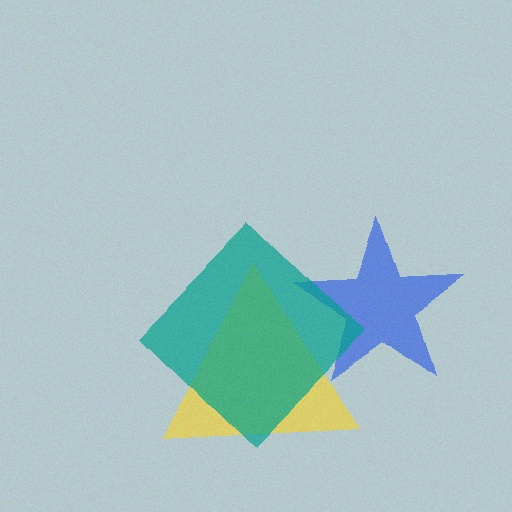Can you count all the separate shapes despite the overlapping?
Yes, there are 3 separate shapes.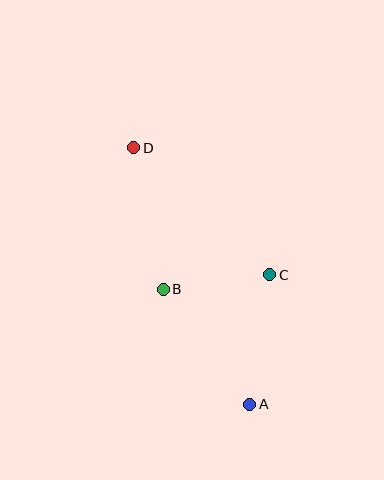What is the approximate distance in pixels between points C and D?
The distance between C and D is approximately 186 pixels.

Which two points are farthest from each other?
Points A and D are farthest from each other.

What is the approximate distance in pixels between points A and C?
The distance between A and C is approximately 131 pixels.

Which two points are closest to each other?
Points B and C are closest to each other.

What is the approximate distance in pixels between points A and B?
The distance between A and B is approximately 144 pixels.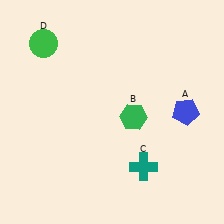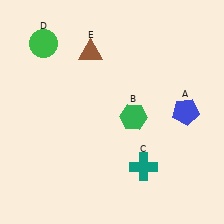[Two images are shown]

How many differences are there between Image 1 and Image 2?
There is 1 difference between the two images.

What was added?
A brown triangle (E) was added in Image 2.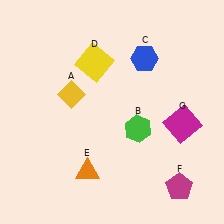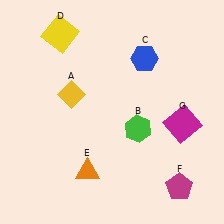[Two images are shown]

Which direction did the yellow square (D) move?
The yellow square (D) moved left.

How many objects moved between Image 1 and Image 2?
1 object moved between the two images.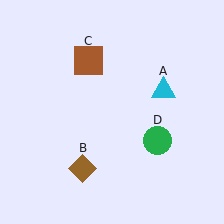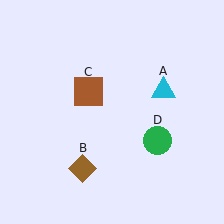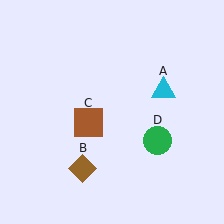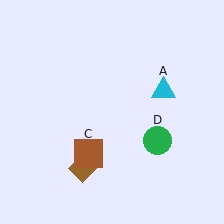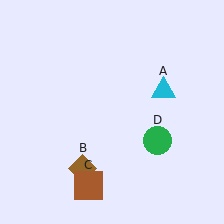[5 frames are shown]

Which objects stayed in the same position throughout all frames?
Cyan triangle (object A) and brown diamond (object B) and green circle (object D) remained stationary.